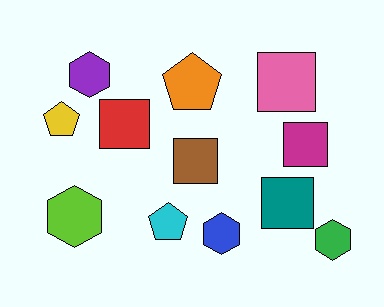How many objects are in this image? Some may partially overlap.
There are 12 objects.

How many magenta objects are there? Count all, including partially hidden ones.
There is 1 magenta object.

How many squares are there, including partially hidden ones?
There are 5 squares.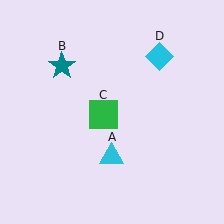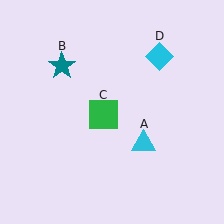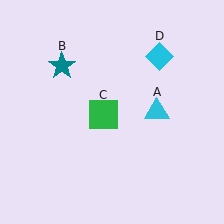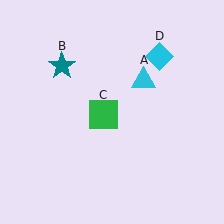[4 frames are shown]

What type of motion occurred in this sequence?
The cyan triangle (object A) rotated counterclockwise around the center of the scene.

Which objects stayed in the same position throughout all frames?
Teal star (object B) and green square (object C) and cyan diamond (object D) remained stationary.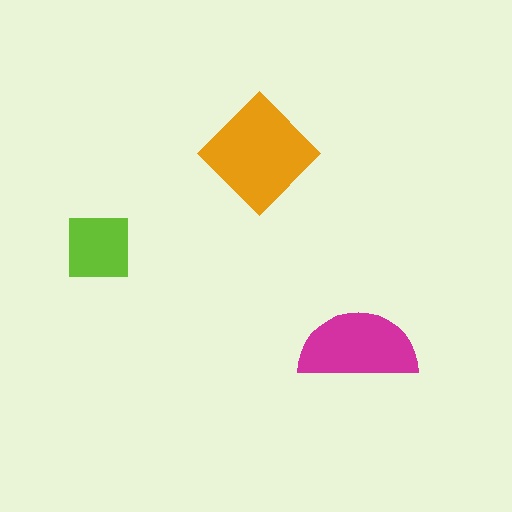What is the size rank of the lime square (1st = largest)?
3rd.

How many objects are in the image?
There are 3 objects in the image.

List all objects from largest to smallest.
The orange diamond, the magenta semicircle, the lime square.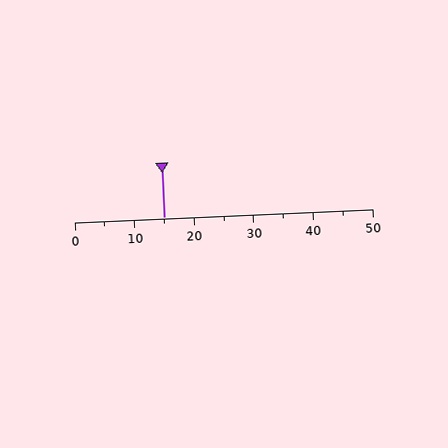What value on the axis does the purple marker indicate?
The marker indicates approximately 15.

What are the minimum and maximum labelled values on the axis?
The axis runs from 0 to 50.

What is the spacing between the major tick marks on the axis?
The major ticks are spaced 10 apart.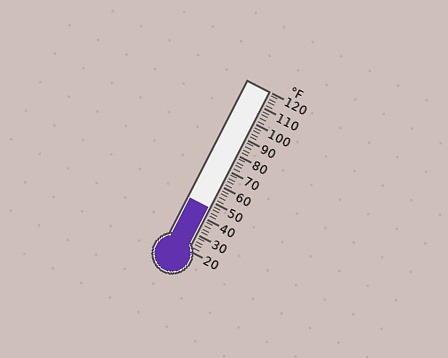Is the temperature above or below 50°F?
The temperature is below 50°F.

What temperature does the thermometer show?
The thermometer shows approximately 46°F.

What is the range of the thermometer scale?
The thermometer scale ranges from 20°F to 120°F.